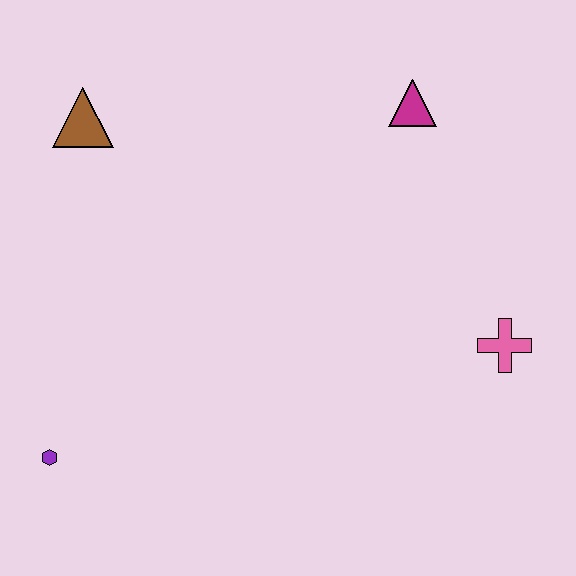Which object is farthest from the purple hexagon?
The magenta triangle is farthest from the purple hexagon.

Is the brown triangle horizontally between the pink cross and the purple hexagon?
Yes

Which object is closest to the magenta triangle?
The pink cross is closest to the magenta triangle.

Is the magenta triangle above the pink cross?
Yes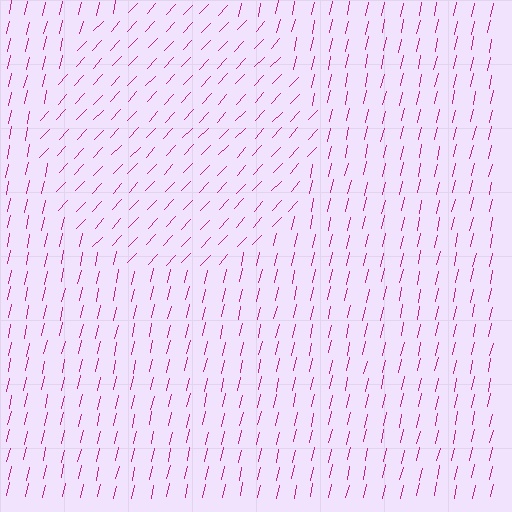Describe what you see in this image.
The image is filled with small magenta line segments. A circle region in the image has lines oriented differently from the surrounding lines, creating a visible texture boundary.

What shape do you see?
I see a circle.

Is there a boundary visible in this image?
Yes, there is a texture boundary formed by a change in line orientation.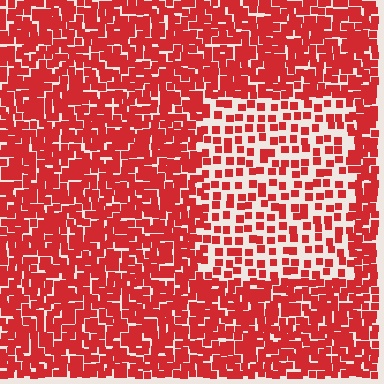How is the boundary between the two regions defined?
The boundary is defined by a change in element density (approximately 2.2x ratio). All elements are the same color, size, and shape.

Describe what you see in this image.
The image contains small red elements arranged at two different densities. A rectangle-shaped region is visible where the elements are less densely packed than the surrounding area.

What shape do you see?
I see a rectangle.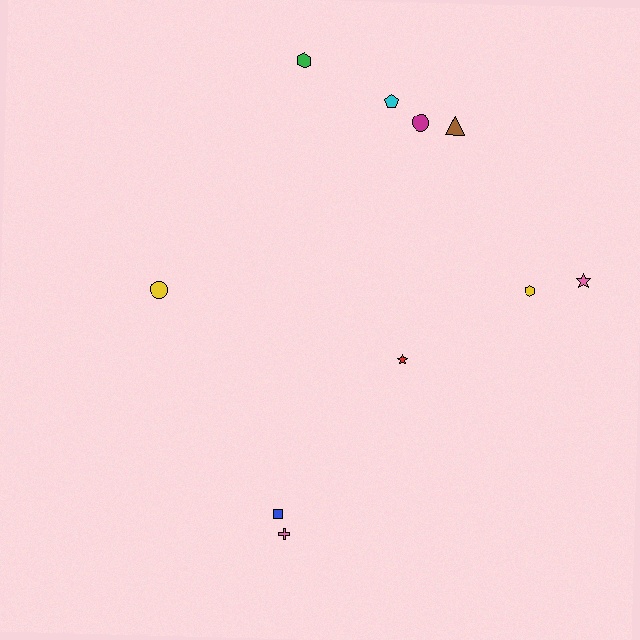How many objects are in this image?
There are 10 objects.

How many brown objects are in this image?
There is 1 brown object.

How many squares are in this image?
There is 1 square.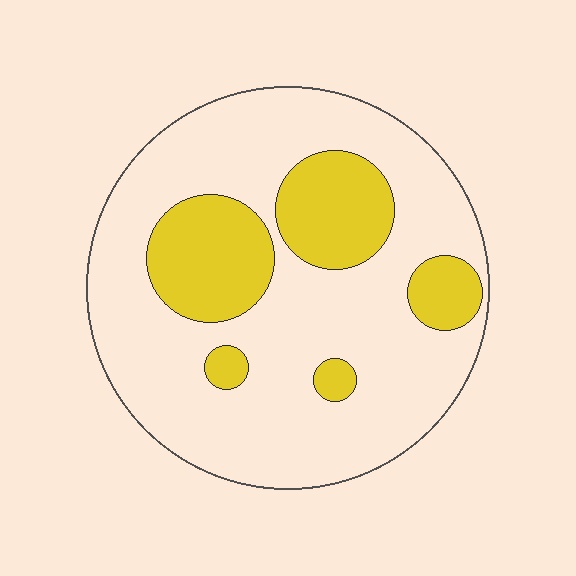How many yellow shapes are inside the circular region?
5.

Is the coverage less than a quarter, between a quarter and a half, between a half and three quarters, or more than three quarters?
Less than a quarter.